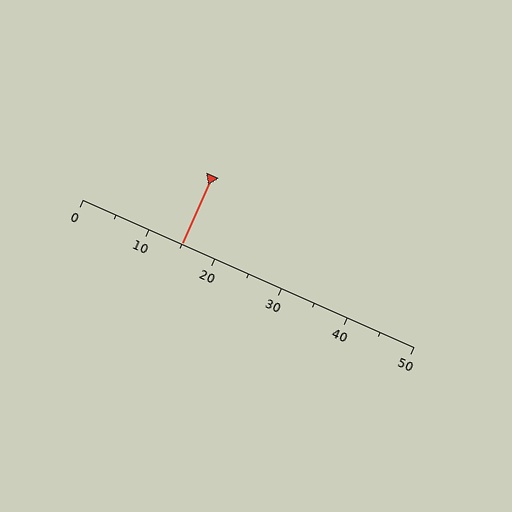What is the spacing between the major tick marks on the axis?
The major ticks are spaced 10 apart.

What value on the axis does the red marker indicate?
The marker indicates approximately 15.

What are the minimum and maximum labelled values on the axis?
The axis runs from 0 to 50.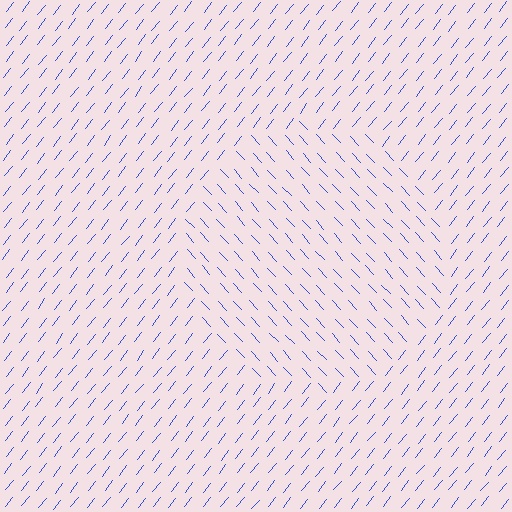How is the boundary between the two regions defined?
The boundary is defined purely by a change in line orientation (approximately 81 degrees difference). All lines are the same color and thickness.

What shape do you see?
I see a circle.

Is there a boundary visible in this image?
Yes, there is a texture boundary formed by a change in line orientation.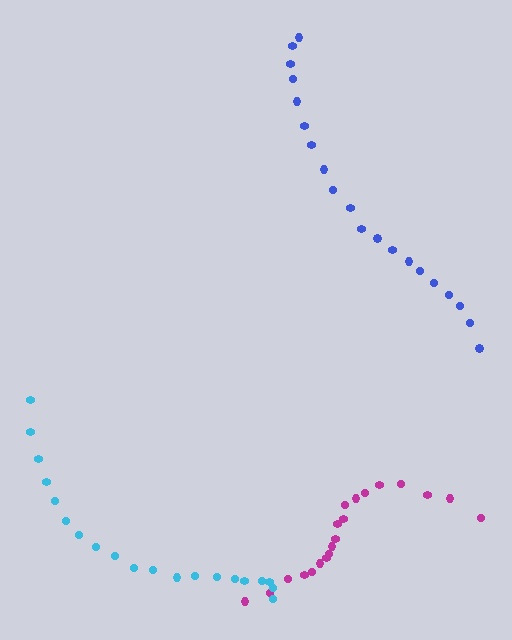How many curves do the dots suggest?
There are 3 distinct paths.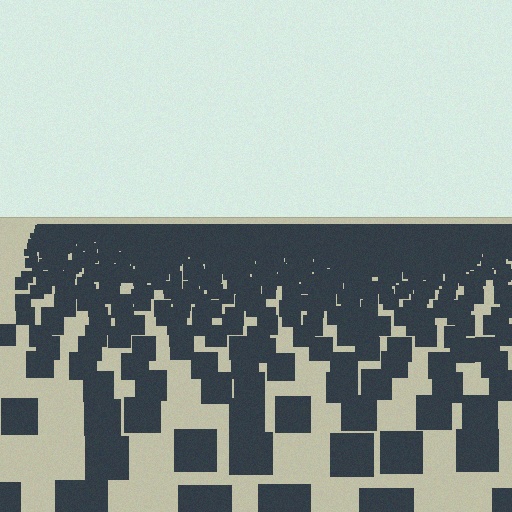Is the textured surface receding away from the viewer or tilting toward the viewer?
The surface is receding away from the viewer. Texture elements get smaller and denser toward the top.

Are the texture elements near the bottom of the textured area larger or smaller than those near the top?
Larger. Near the bottom, elements are closer to the viewer and appear at a bigger on-screen size.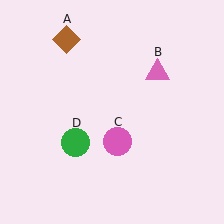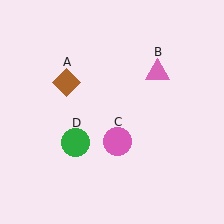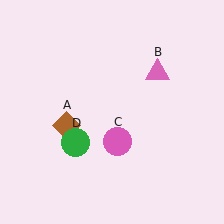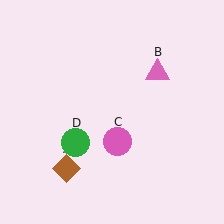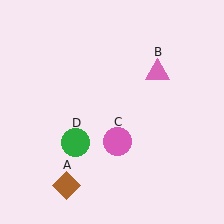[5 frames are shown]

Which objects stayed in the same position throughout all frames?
Pink triangle (object B) and pink circle (object C) and green circle (object D) remained stationary.